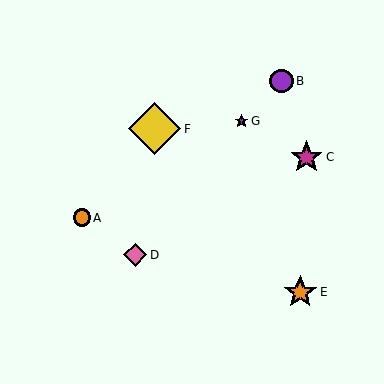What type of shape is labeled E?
Shape E is an orange star.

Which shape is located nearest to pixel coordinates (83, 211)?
The orange circle (labeled A) at (82, 218) is nearest to that location.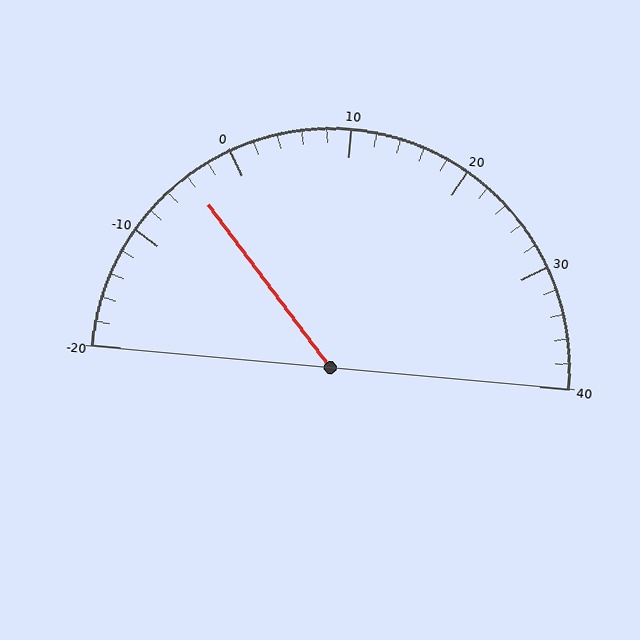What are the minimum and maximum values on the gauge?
The gauge ranges from -20 to 40.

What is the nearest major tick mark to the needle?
The nearest major tick mark is 0.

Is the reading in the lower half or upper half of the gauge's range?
The reading is in the lower half of the range (-20 to 40).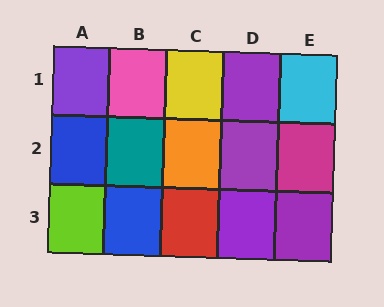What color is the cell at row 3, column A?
Lime.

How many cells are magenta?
1 cell is magenta.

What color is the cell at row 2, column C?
Orange.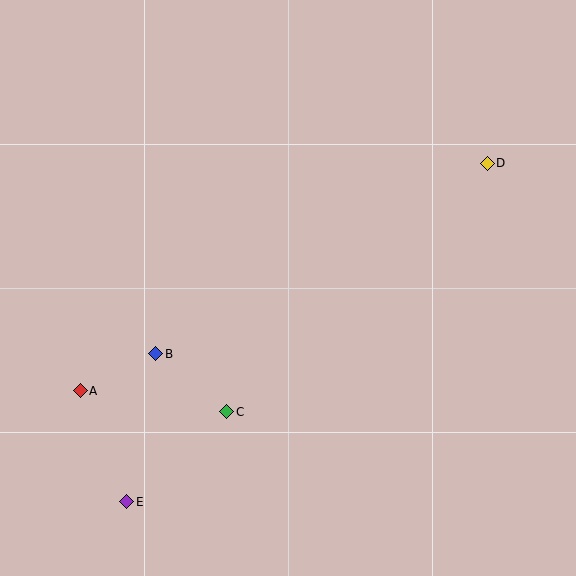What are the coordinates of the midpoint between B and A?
The midpoint between B and A is at (118, 372).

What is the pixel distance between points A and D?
The distance between A and D is 466 pixels.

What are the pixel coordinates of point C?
Point C is at (227, 412).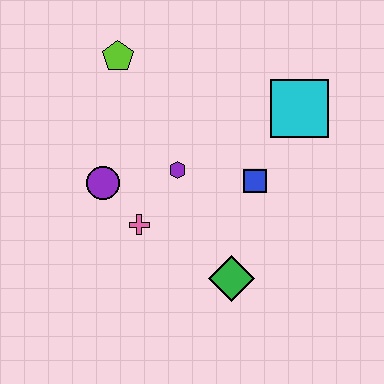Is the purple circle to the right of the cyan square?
No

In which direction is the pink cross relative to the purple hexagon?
The pink cross is below the purple hexagon.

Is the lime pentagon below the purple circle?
No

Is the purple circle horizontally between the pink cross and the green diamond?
No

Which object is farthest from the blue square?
The lime pentagon is farthest from the blue square.